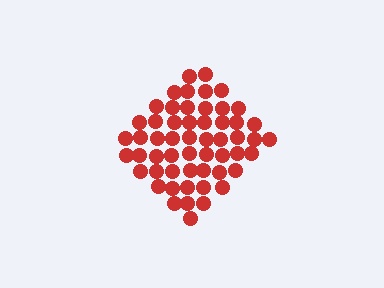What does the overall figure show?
The overall figure shows a diamond.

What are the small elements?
The small elements are circles.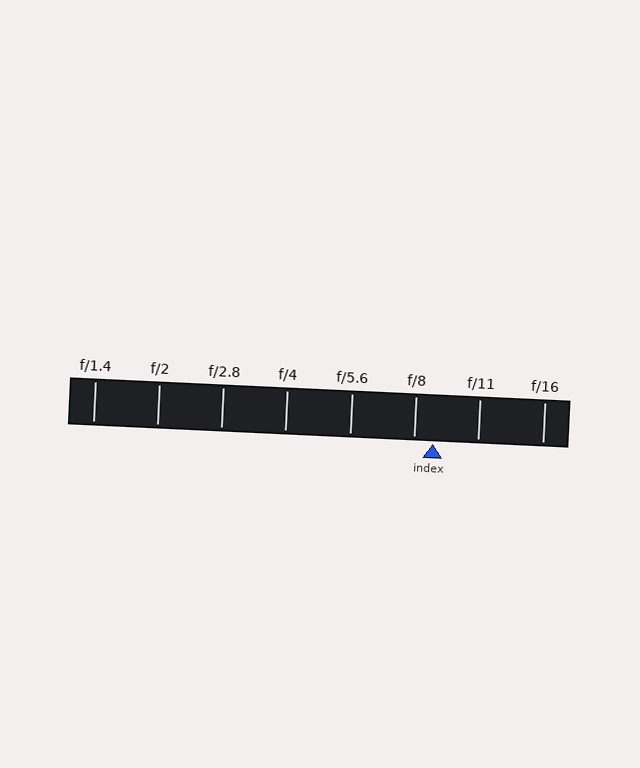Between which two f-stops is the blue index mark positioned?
The index mark is between f/8 and f/11.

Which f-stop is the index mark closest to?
The index mark is closest to f/8.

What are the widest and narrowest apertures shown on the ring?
The widest aperture shown is f/1.4 and the narrowest is f/16.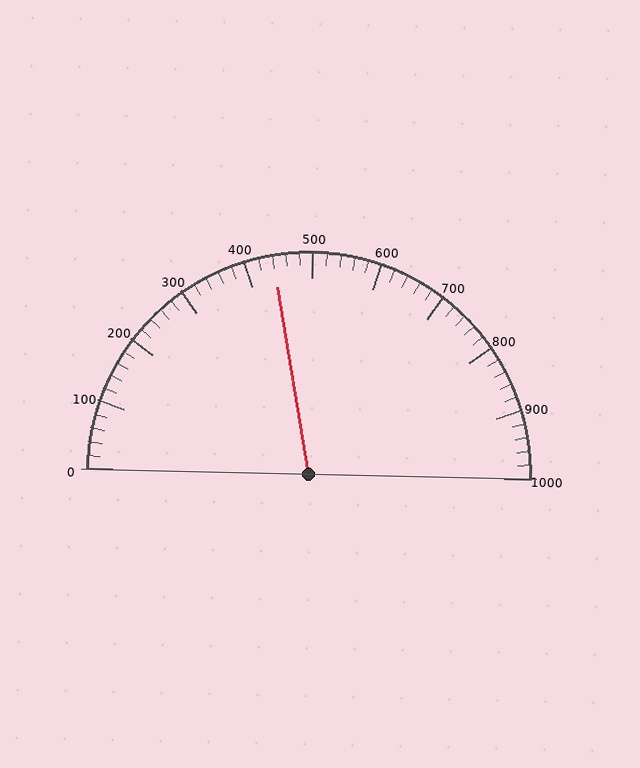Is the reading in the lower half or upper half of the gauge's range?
The reading is in the lower half of the range (0 to 1000).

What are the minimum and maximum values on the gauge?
The gauge ranges from 0 to 1000.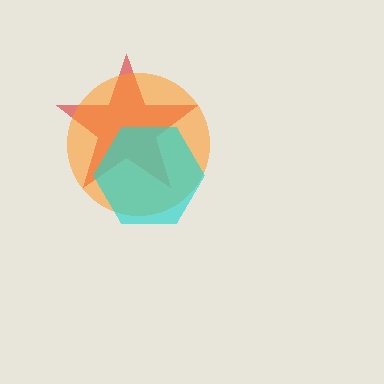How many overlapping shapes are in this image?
There are 3 overlapping shapes in the image.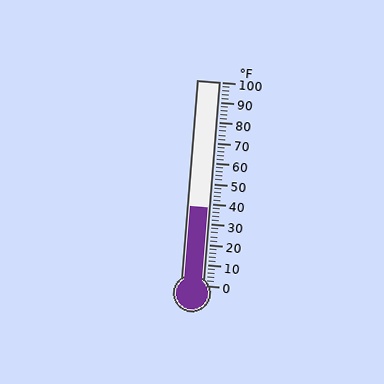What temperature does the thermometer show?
The thermometer shows approximately 38°F.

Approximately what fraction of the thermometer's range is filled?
The thermometer is filled to approximately 40% of its range.